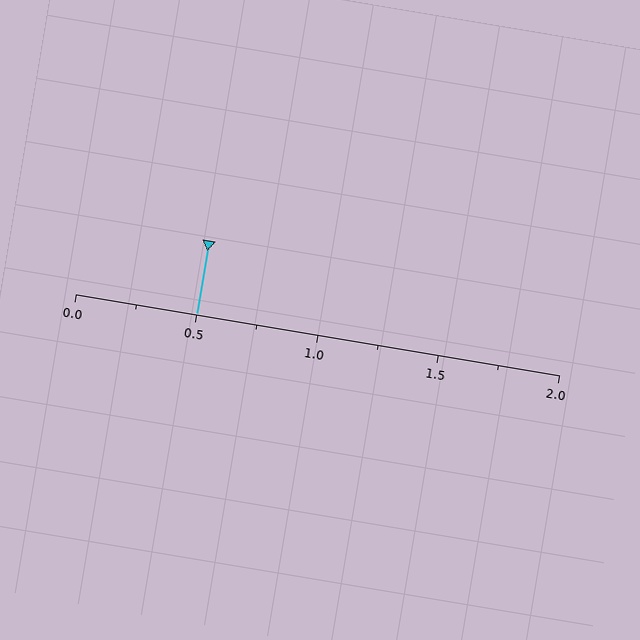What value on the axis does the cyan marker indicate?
The marker indicates approximately 0.5.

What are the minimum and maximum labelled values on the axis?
The axis runs from 0.0 to 2.0.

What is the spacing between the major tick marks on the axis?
The major ticks are spaced 0.5 apart.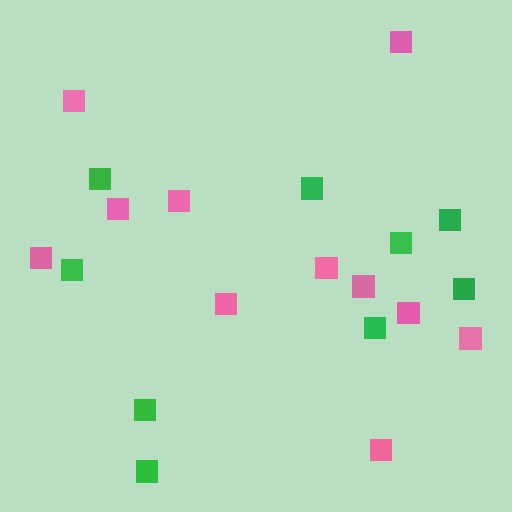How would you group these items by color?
There are 2 groups: one group of green squares (9) and one group of pink squares (11).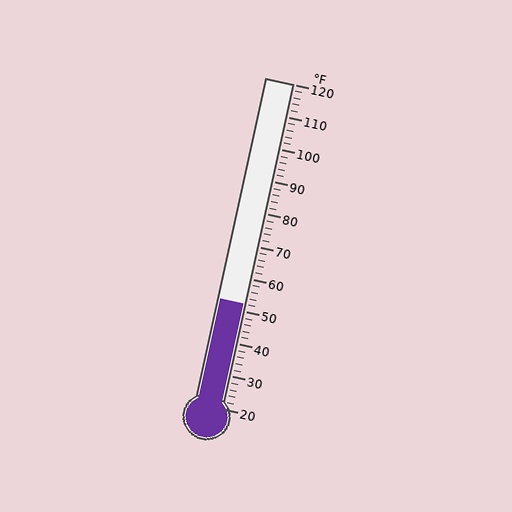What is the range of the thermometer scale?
The thermometer scale ranges from 20°F to 120°F.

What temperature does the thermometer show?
The thermometer shows approximately 52°F.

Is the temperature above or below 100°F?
The temperature is below 100°F.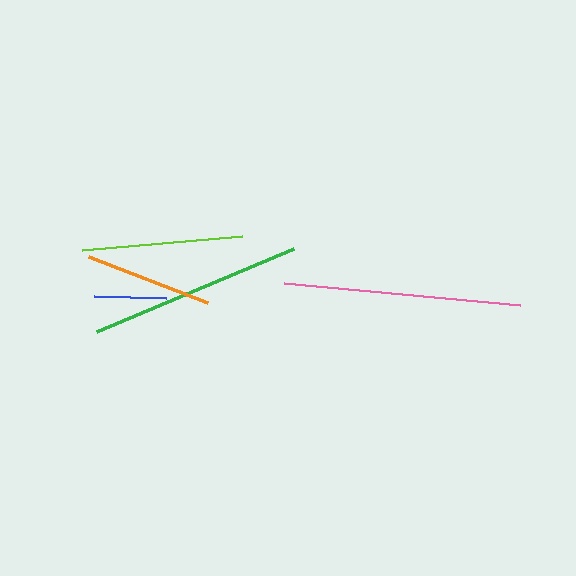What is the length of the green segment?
The green segment is approximately 214 pixels long.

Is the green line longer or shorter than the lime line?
The green line is longer than the lime line.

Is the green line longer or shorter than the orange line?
The green line is longer than the orange line.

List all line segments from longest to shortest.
From longest to shortest: pink, green, lime, orange, blue.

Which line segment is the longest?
The pink line is the longest at approximately 237 pixels.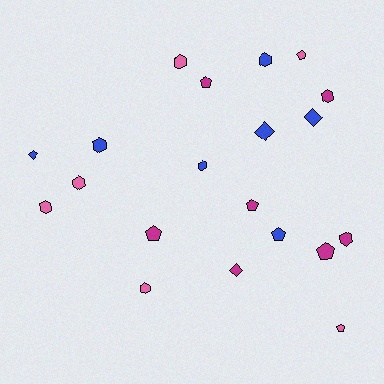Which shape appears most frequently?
Hexagon, with 9 objects.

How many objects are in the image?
There are 20 objects.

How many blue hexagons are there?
There are 3 blue hexagons.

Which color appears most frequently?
Blue, with 7 objects.